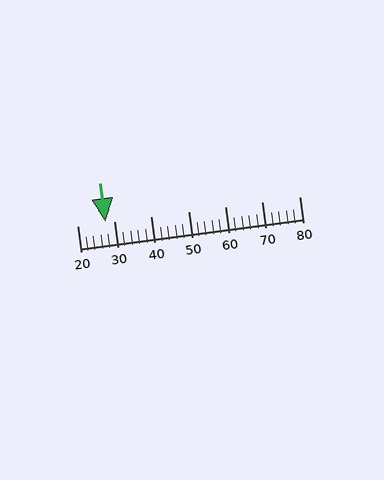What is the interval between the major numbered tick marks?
The major tick marks are spaced 10 units apart.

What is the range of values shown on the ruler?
The ruler shows values from 20 to 80.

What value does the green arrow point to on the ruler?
The green arrow points to approximately 28.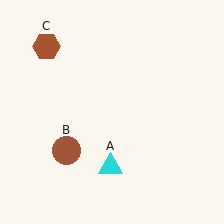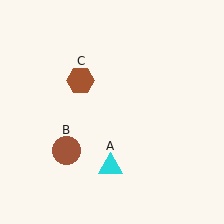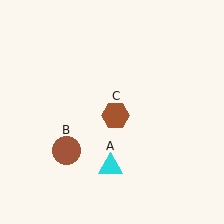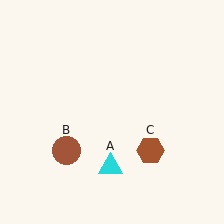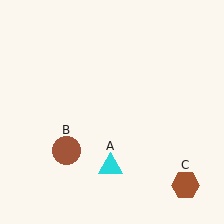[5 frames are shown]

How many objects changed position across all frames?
1 object changed position: brown hexagon (object C).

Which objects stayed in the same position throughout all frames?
Cyan triangle (object A) and brown circle (object B) remained stationary.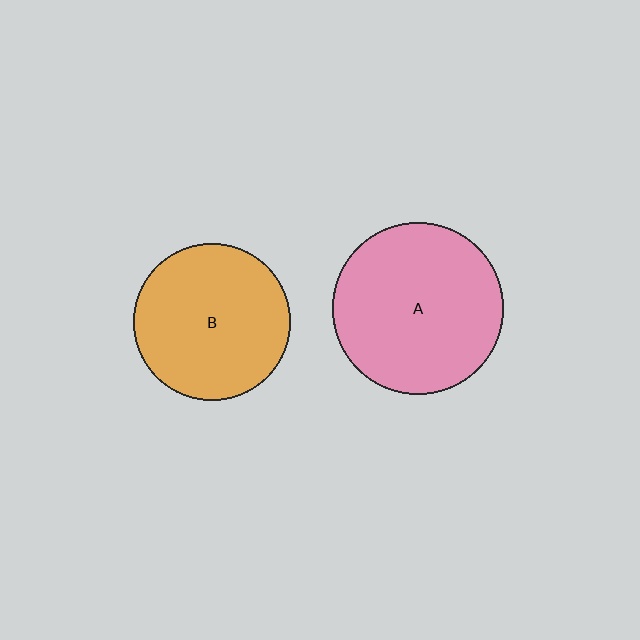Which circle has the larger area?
Circle A (pink).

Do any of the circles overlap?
No, none of the circles overlap.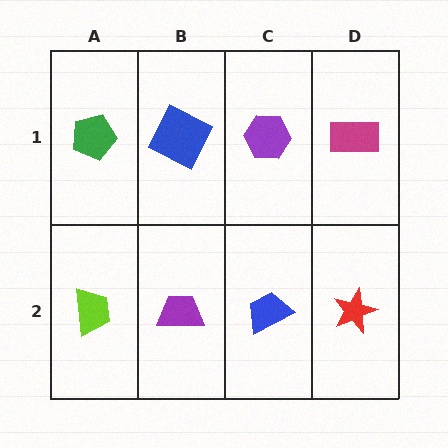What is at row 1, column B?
A blue square.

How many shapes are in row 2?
4 shapes.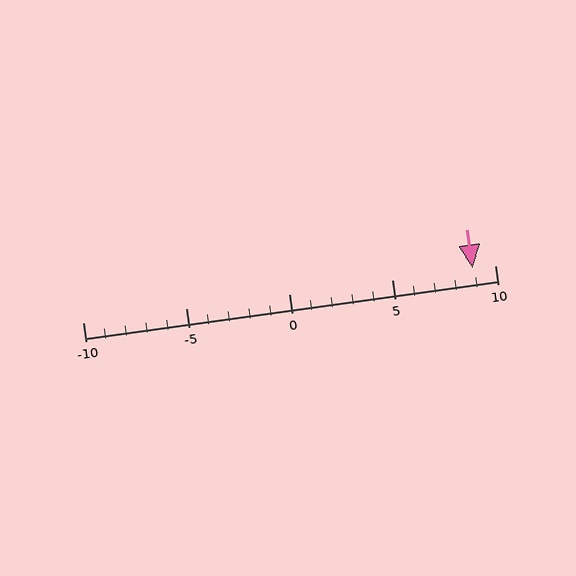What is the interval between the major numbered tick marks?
The major tick marks are spaced 5 units apart.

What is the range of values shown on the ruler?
The ruler shows values from -10 to 10.